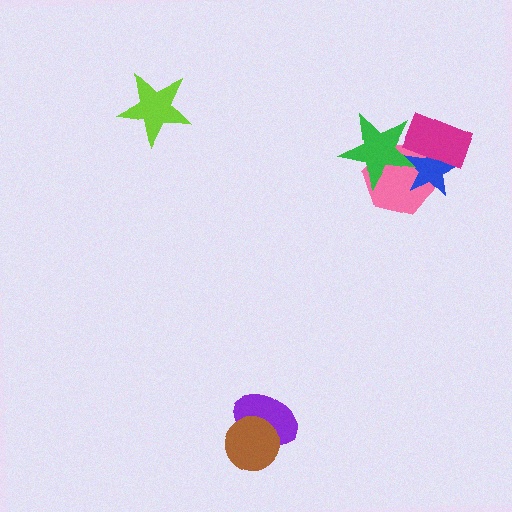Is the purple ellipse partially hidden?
Yes, it is partially covered by another shape.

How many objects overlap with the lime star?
0 objects overlap with the lime star.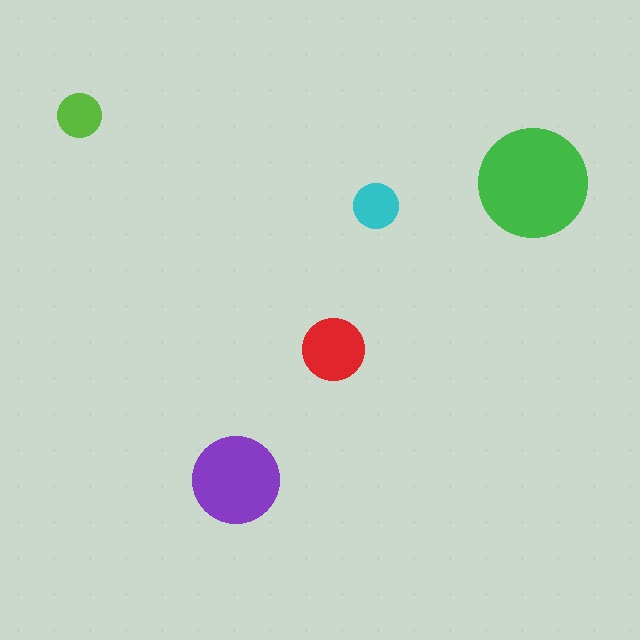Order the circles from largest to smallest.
the green one, the purple one, the red one, the cyan one, the lime one.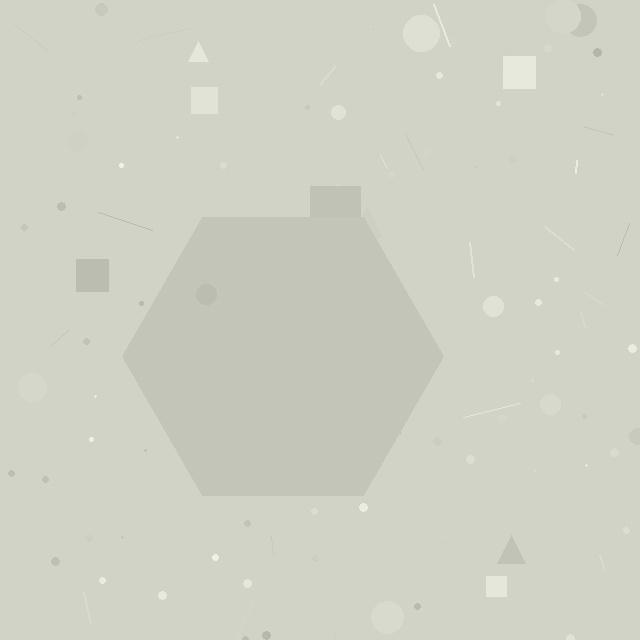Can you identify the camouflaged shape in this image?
The camouflaged shape is a hexagon.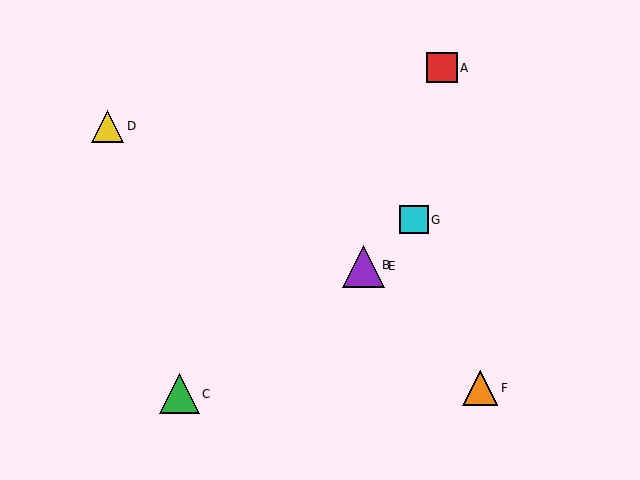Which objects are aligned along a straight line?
Objects B, E, F are aligned along a straight line.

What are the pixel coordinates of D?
Object D is at (107, 126).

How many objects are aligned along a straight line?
3 objects (B, E, F) are aligned along a straight line.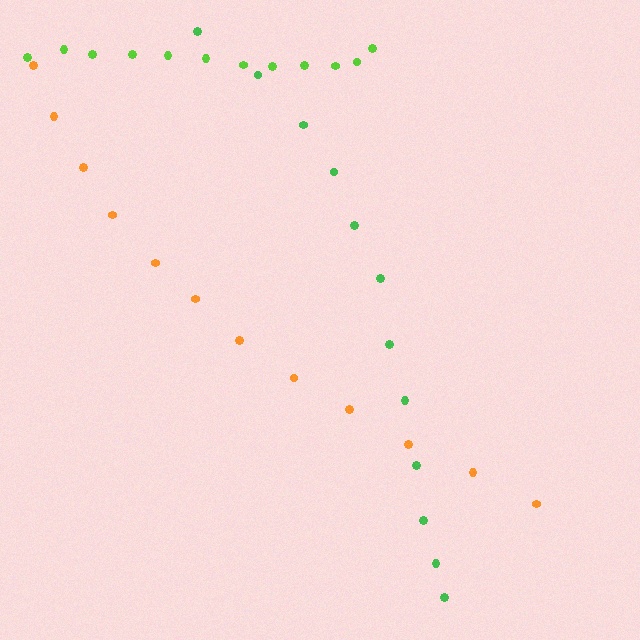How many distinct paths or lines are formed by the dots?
There are 3 distinct paths.